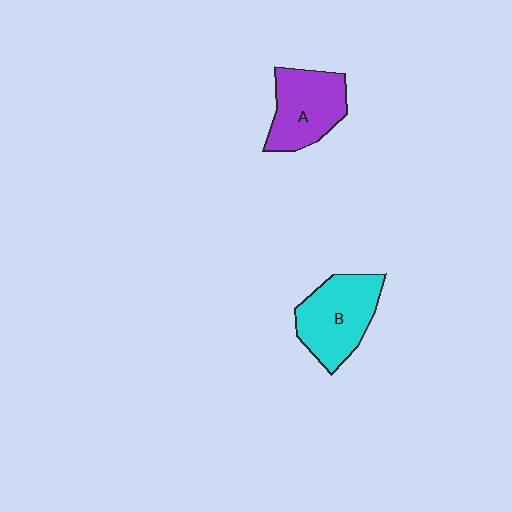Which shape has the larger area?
Shape B (cyan).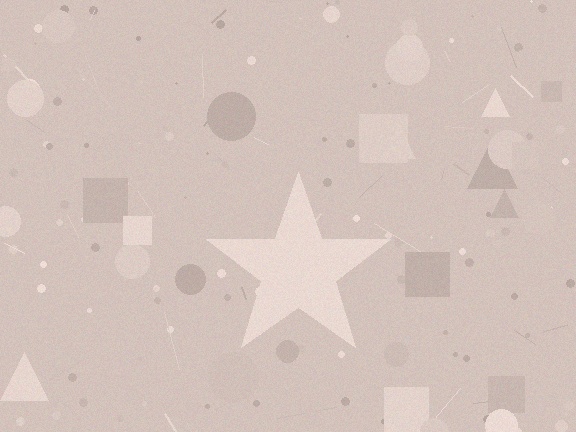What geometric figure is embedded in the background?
A star is embedded in the background.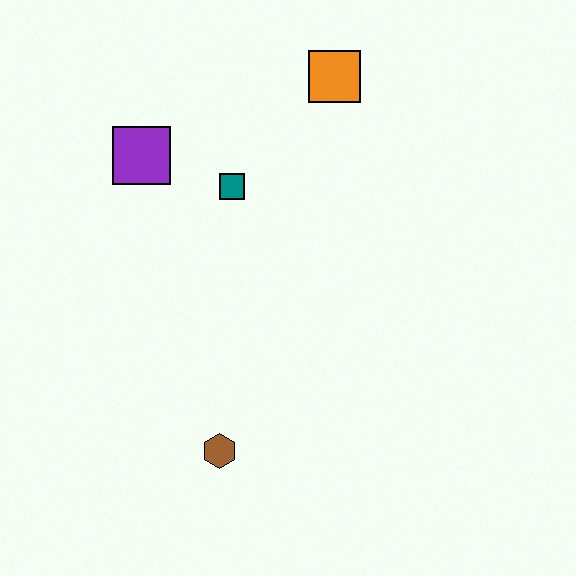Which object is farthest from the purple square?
The brown hexagon is farthest from the purple square.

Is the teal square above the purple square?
No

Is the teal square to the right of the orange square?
No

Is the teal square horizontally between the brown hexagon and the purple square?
No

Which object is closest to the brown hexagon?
The teal square is closest to the brown hexagon.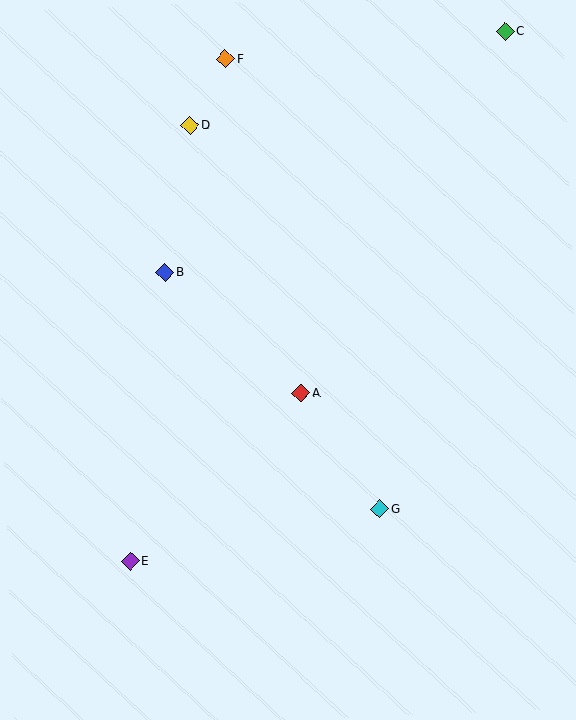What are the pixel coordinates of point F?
Point F is at (226, 59).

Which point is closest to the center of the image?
Point A at (301, 393) is closest to the center.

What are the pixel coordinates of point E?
Point E is at (131, 562).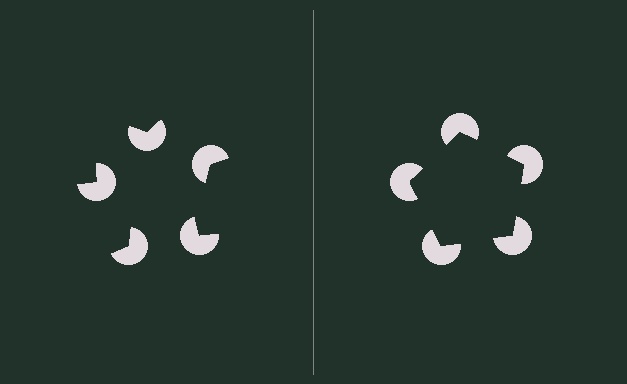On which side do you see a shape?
An illusory pentagon appears on the right side. On the left side the wedge cuts are rotated, so no coherent shape forms.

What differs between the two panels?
The pac-man discs are positioned identically on both sides; only the wedge orientations differ. On the right they align to a pentagon; on the left they are misaligned.